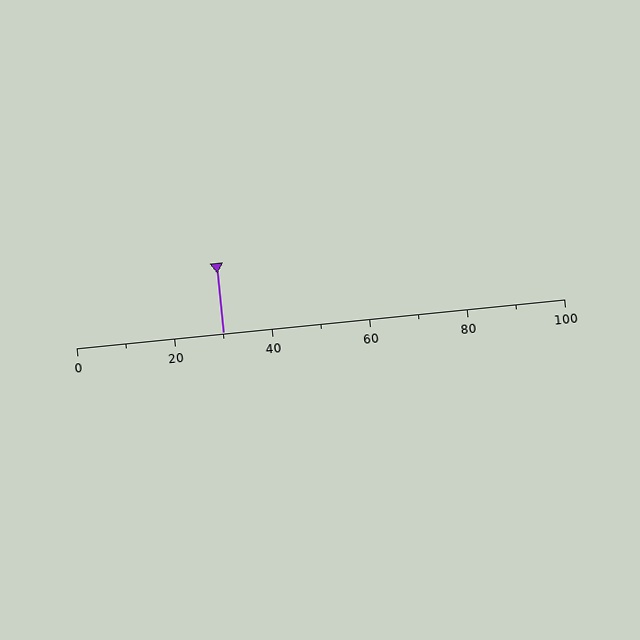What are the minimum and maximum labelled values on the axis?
The axis runs from 0 to 100.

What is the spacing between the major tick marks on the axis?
The major ticks are spaced 20 apart.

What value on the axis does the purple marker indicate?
The marker indicates approximately 30.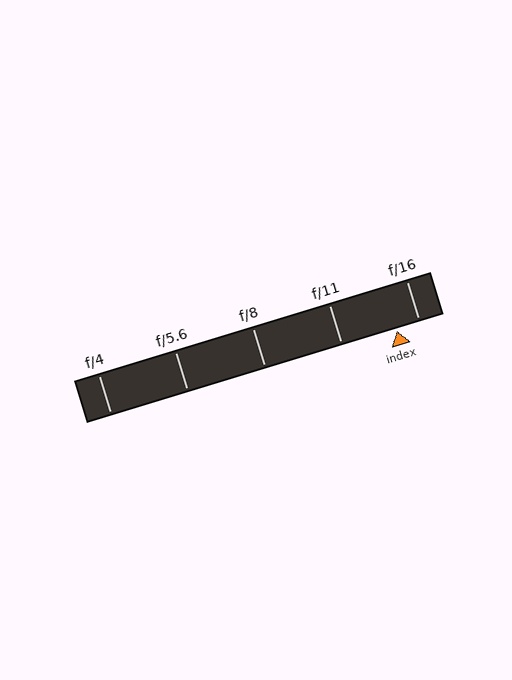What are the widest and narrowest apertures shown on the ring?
The widest aperture shown is f/4 and the narrowest is f/16.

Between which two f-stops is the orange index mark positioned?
The index mark is between f/11 and f/16.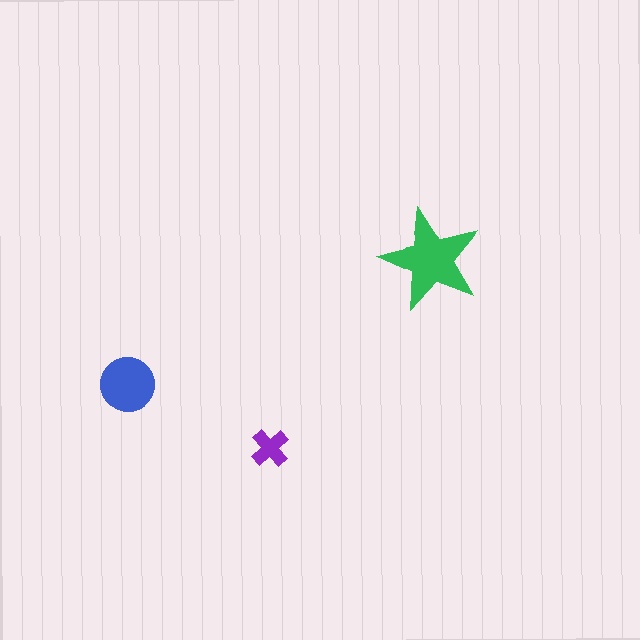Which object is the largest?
The green star.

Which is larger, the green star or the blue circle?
The green star.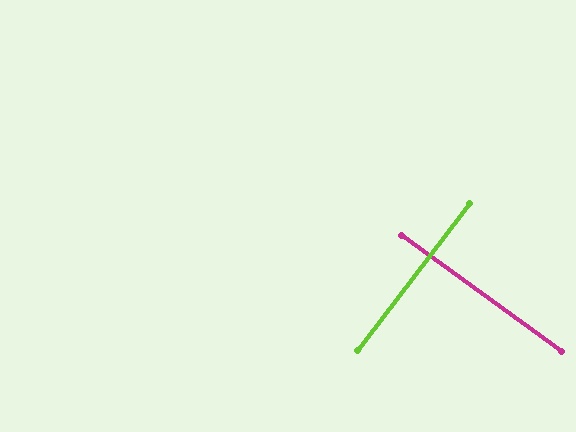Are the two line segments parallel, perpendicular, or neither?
Perpendicular — they meet at approximately 89°.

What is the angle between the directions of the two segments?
Approximately 89 degrees.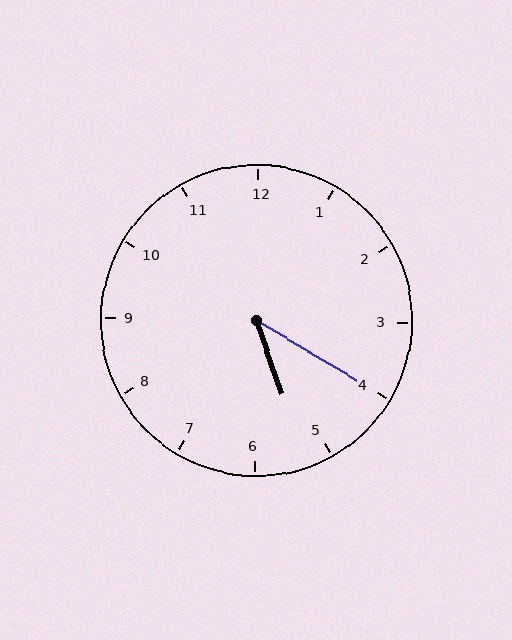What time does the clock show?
5:20.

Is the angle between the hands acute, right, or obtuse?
It is acute.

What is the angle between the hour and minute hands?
Approximately 40 degrees.